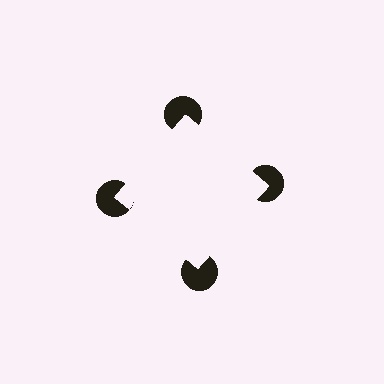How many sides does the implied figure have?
4 sides.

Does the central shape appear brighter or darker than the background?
It typically appears slightly brighter than the background, even though no actual brightness change is drawn.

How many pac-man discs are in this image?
There are 4 — one at each vertex of the illusory square.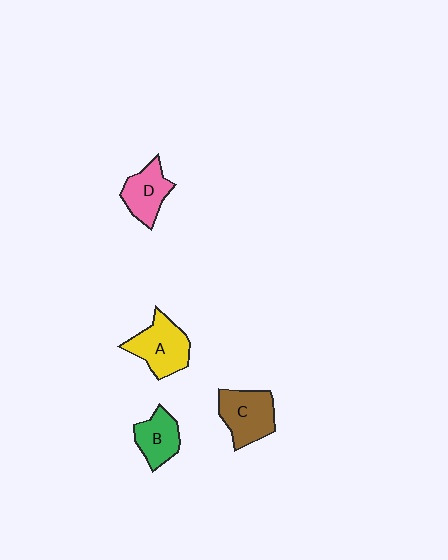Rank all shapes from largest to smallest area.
From largest to smallest: A (yellow), C (brown), D (pink), B (green).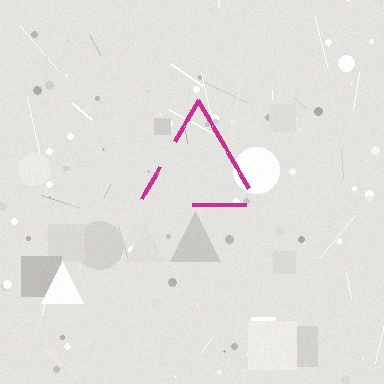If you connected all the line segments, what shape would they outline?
They would outline a triangle.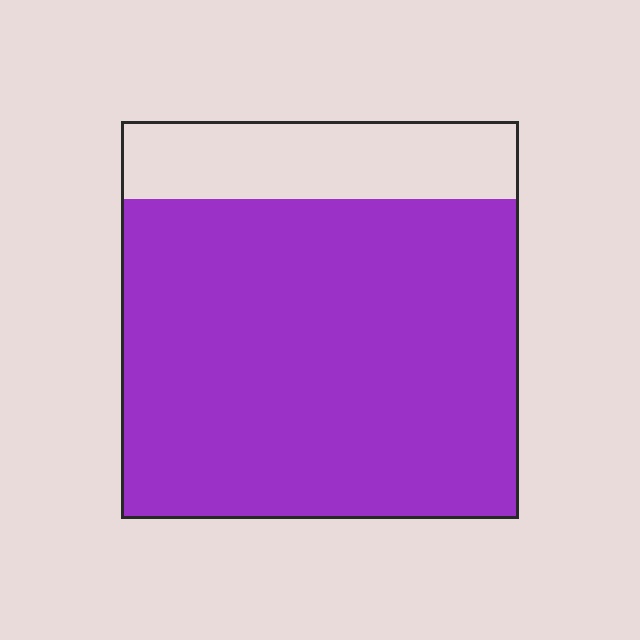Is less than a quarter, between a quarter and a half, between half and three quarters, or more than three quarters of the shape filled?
More than three quarters.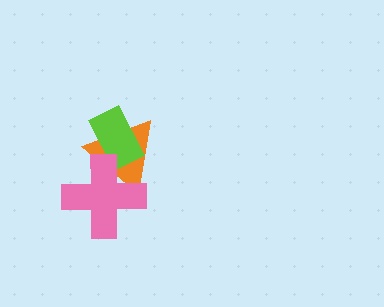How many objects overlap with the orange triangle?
2 objects overlap with the orange triangle.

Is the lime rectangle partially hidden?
Yes, it is partially covered by another shape.